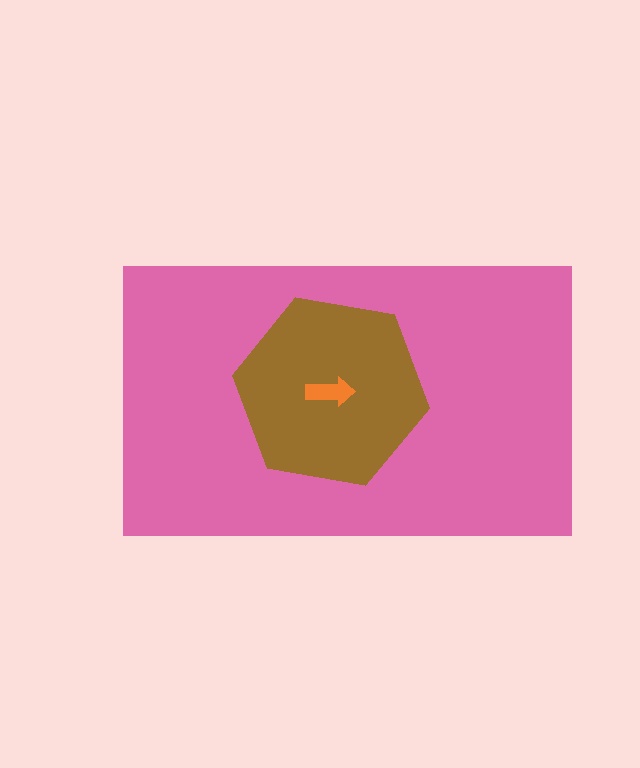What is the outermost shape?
The pink rectangle.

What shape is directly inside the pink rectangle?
The brown hexagon.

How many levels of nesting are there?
3.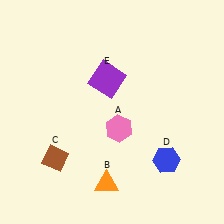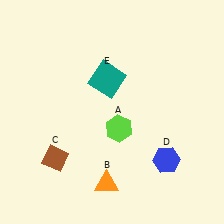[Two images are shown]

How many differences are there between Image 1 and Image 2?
There are 2 differences between the two images.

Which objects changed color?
A changed from pink to lime. E changed from purple to teal.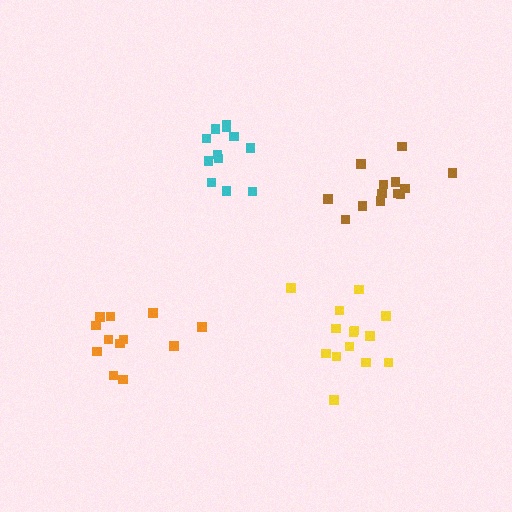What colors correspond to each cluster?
The clusters are colored: orange, brown, yellow, cyan.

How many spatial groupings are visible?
There are 4 spatial groupings.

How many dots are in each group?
Group 1: 12 dots, Group 2: 13 dots, Group 3: 14 dots, Group 4: 12 dots (51 total).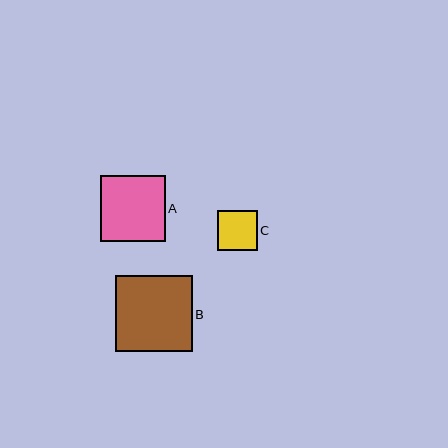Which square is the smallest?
Square C is the smallest with a size of approximately 39 pixels.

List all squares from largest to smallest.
From largest to smallest: B, A, C.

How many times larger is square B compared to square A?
Square B is approximately 1.2 times the size of square A.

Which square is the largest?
Square B is the largest with a size of approximately 76 pixels.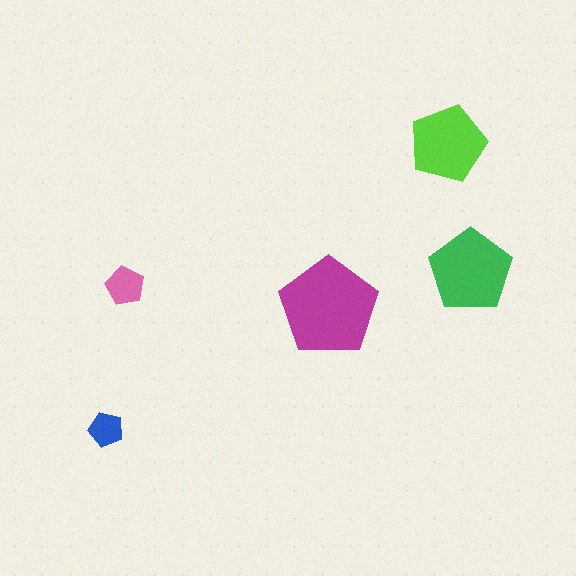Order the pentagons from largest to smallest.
the magenta one, the green one, the lime one, the pink one, the blue one.